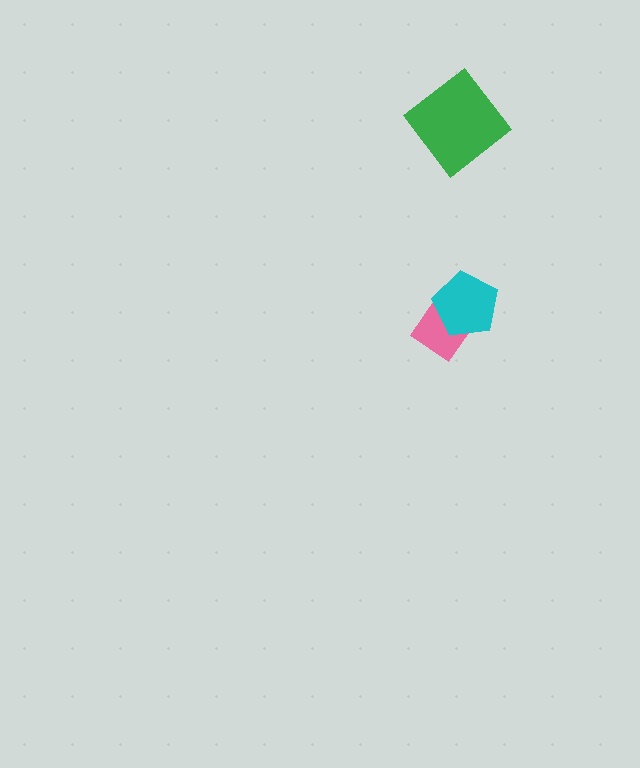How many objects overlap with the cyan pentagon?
1 object overlaps with the cyan pentagon.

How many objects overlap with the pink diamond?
1 object overlaps with the pink diamond.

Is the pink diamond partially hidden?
Yes, it is partially covered by another shape.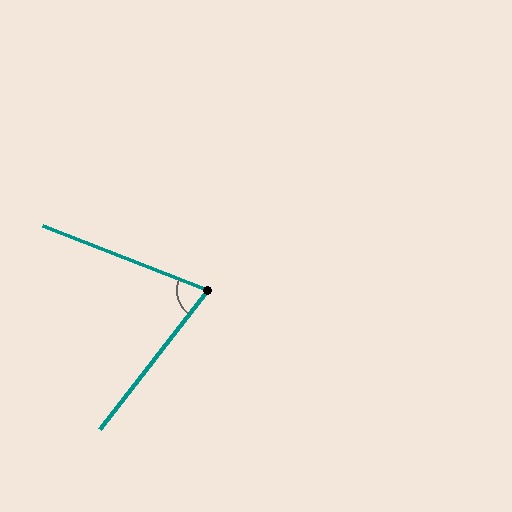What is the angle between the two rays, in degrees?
Approximately 74 degrees.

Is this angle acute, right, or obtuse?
It is acute.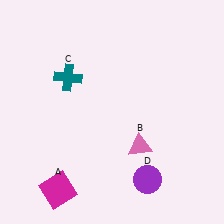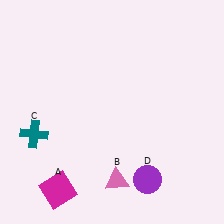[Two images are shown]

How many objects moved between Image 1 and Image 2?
2 objects moved between the two images.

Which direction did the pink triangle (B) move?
The pink triangle (B) moved down.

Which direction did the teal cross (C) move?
The teal cross (C) moved down.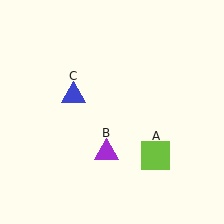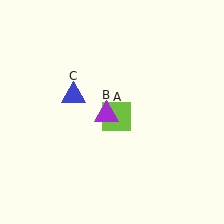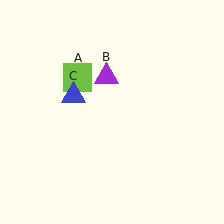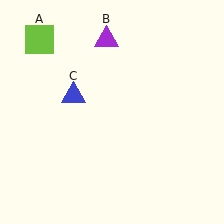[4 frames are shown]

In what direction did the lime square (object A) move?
The lime square (object A) moved up and to the left.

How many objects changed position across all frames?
2 objects changed position: lime square (object A), purple triangle (object B).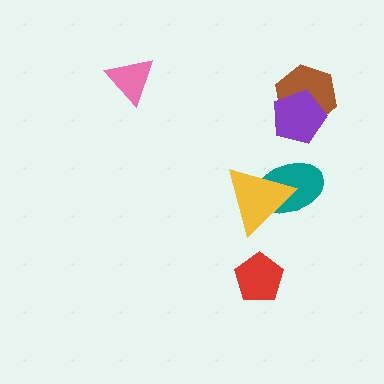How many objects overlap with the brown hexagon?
1 object overlaps with the brown hexagon.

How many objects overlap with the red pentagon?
0 objects overlap with the red pentagon.